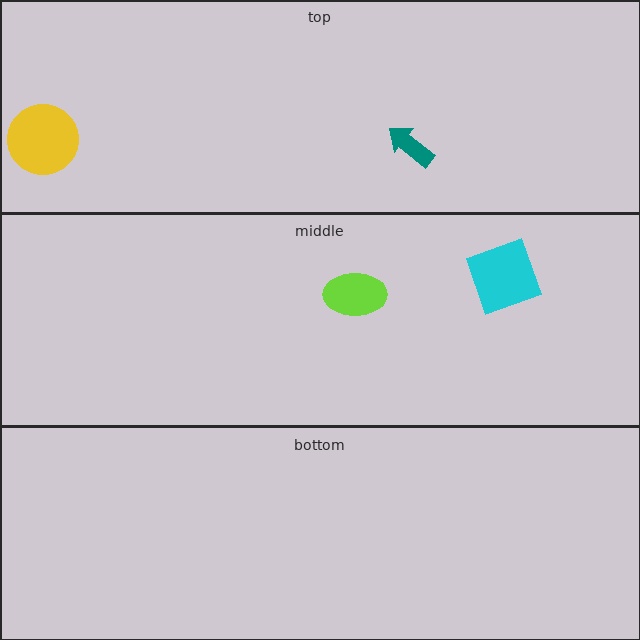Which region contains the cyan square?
The middle region.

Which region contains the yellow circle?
The top region.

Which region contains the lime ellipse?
The middle region.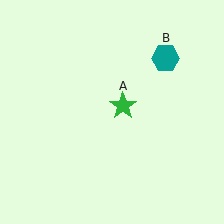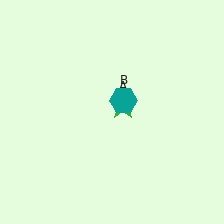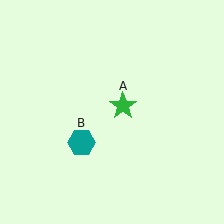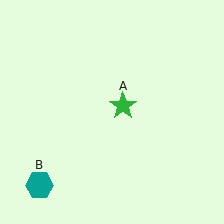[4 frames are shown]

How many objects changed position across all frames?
1 object changed position: teal hexagon (object B).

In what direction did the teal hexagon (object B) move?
The teal hexagon (object B) moved down and to the left.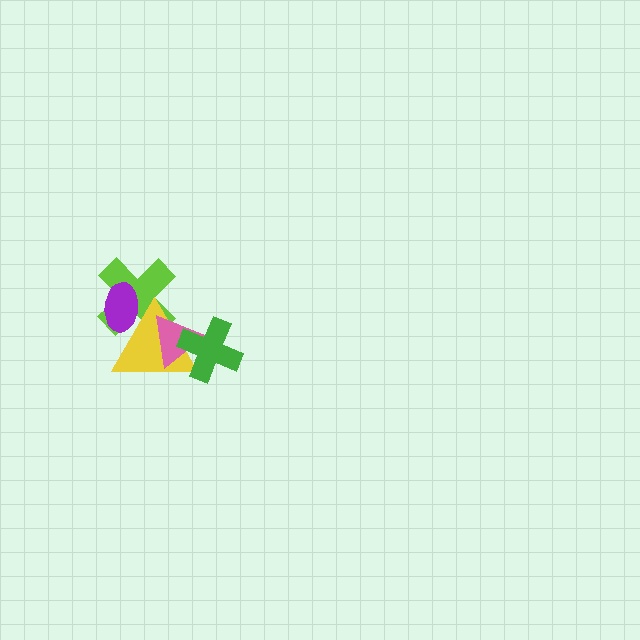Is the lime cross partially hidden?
Yes, it is partially covered by another shape.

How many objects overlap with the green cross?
2 objects overlap with the green cross.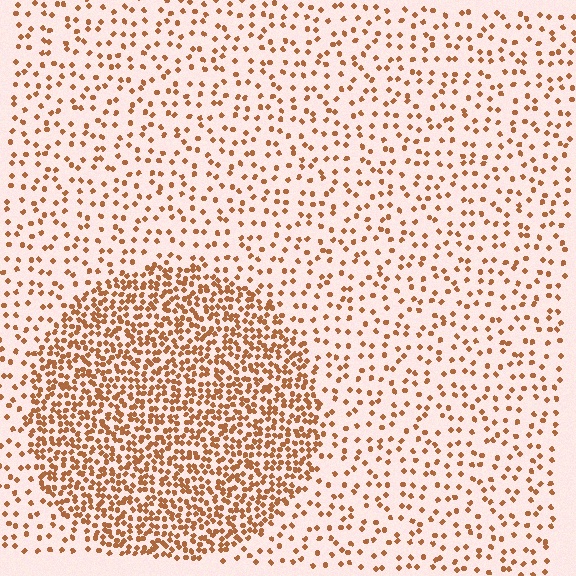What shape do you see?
I see a circle.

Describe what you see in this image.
The image contains small brown elements arranged at two different densities. A circle-shaped region is visible where the elements are more densely packed than the surrounding area.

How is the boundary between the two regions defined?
The boundary is defined by a change in element density (approximately 2.8x ratio). All elements are the same color, size, and shape.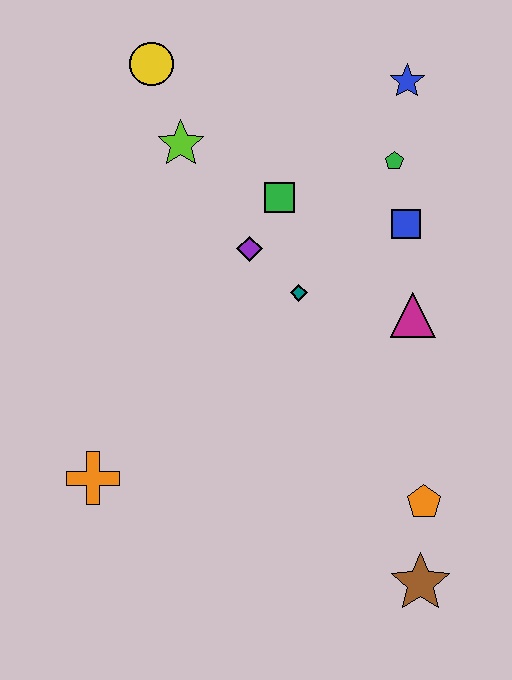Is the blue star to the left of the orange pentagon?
Yes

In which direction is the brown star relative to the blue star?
The brown star is below the blue star.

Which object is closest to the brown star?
The orange pentagon is closest to the brown star.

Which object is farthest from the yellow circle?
The brown star is farthest from the yellow circle.